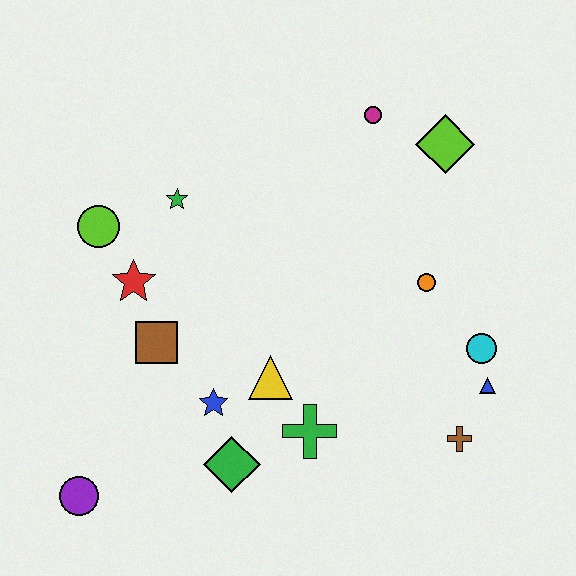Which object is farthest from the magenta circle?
The purple circle is farthest from the magenta circle.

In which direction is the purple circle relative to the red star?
The purple circle is below the red star.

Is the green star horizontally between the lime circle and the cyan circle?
Yes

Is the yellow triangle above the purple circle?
Yes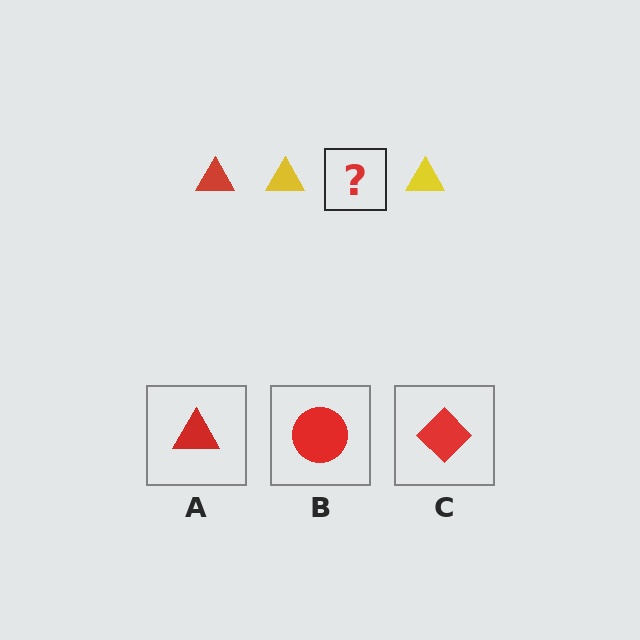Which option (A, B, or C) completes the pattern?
A.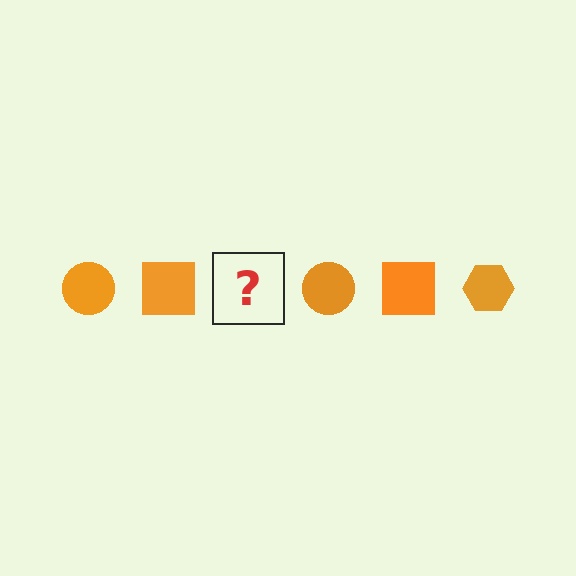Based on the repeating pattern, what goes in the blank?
The blank should be an orange hexagon.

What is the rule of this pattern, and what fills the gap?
The rule is that the pattern cycles through circle, square, hexagon shapes in orange. The gap should be filled with an orange hexagon.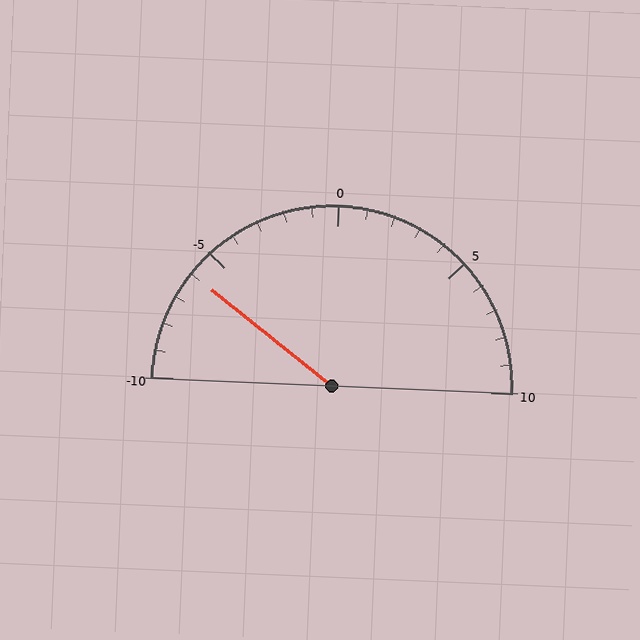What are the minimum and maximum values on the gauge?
The gauge ranges from -10 to 10.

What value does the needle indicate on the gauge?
The needle indicates approximately -6.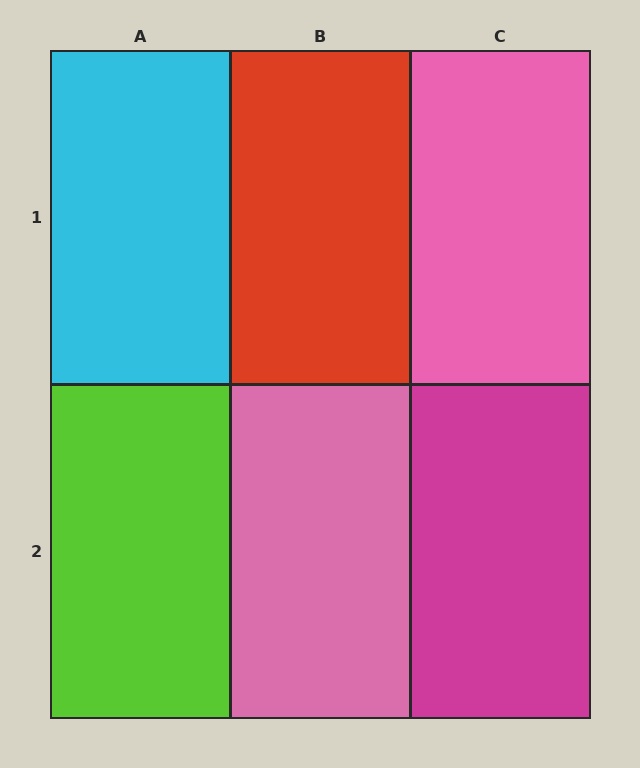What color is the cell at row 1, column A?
Cyan.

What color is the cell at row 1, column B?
Red.